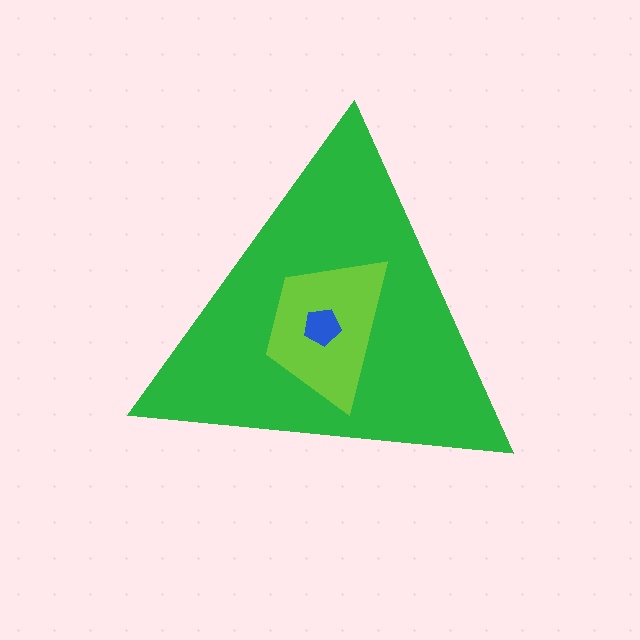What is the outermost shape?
The green triangle.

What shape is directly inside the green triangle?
The lime trapezoid.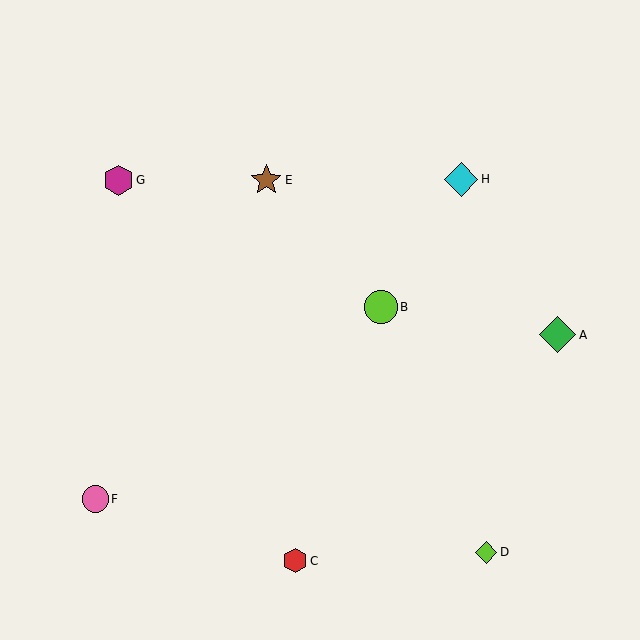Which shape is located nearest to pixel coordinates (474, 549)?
The lime diamond (labeled D) at (486, 552) is nearest to that location.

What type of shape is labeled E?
Shape E is a brown star.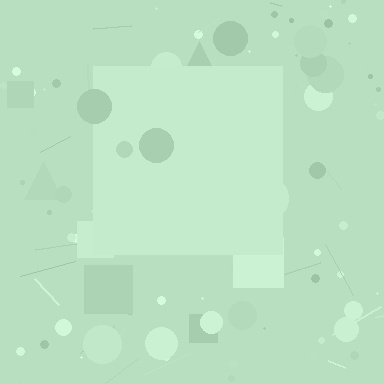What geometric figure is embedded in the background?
A square is embedded in the background.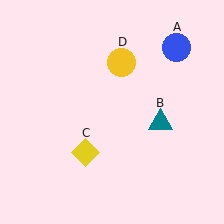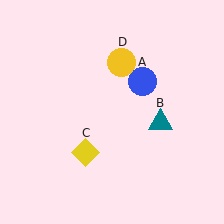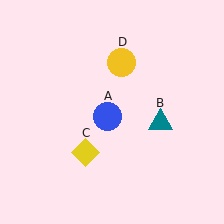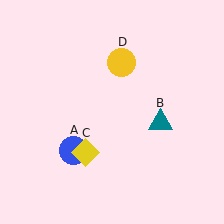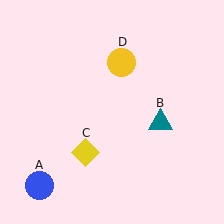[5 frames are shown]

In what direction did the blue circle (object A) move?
The blue circle (object A) moved down and to the left.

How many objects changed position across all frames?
1 object changed position: blue circle (object A).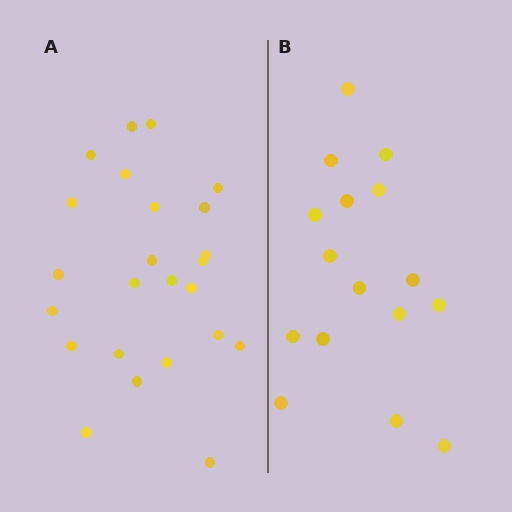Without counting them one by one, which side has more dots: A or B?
Region A (the left region) has more dots.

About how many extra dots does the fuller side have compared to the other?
Region A has roughly 8 or so more dots than region B.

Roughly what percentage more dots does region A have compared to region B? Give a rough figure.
About 50% more.